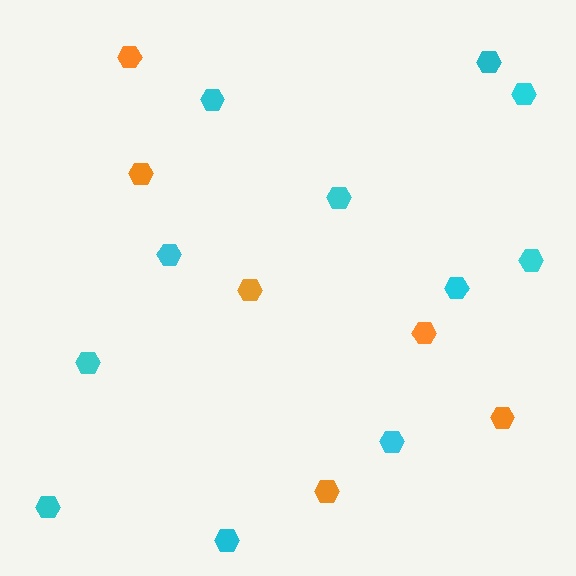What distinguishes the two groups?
There are 2 groups: one group of orange hexagons (6) and one group of cyan hexagons (11).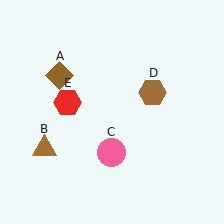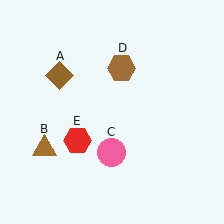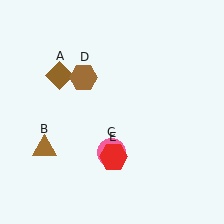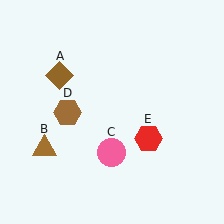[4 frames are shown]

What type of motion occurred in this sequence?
The brown hexagon (object D), red hexagon (object E) rotated counterclockwise around the center of the scene.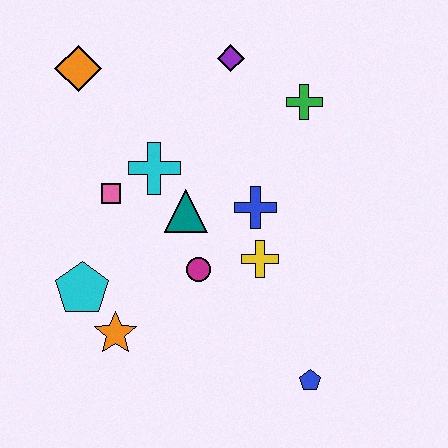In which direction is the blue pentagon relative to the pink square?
The blue pentagon is to the right of the pink square.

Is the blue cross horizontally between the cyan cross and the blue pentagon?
Yes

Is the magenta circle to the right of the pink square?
Yes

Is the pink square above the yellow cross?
Yes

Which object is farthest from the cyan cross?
The blue pentagon is farthest from the cyan cross.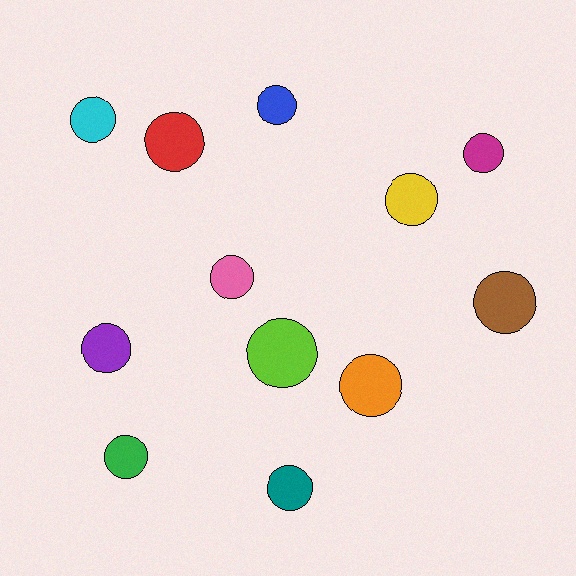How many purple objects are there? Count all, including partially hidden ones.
There is 1 purple object.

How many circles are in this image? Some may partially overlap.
There are 12 circles.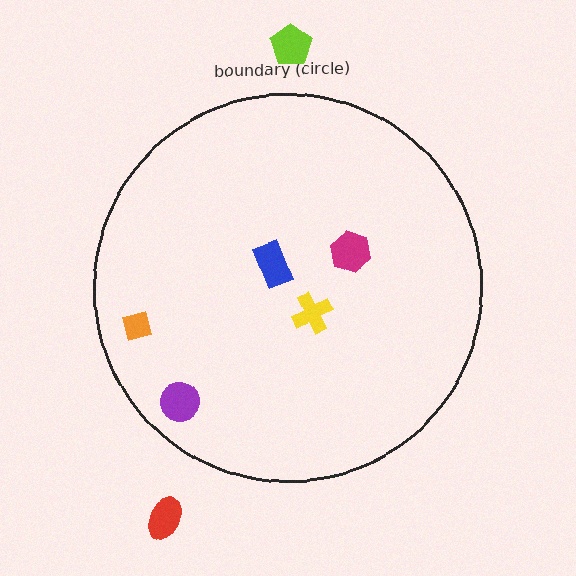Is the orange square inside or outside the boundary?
Inside.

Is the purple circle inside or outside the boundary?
Inside.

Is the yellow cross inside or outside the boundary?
Inside.